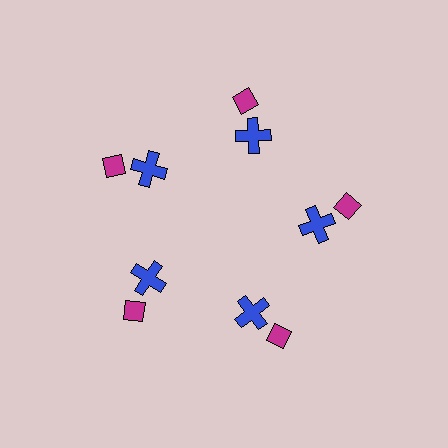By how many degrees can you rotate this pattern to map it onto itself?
The pattern maps onto itself every 72 degrees of rotation.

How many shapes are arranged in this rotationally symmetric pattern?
There are 10 shapes, arranged in 5 groups of 2.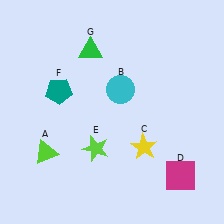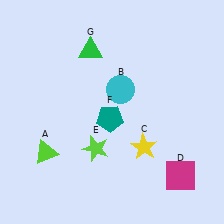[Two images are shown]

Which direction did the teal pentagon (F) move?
The teal pentagon (F) moved right.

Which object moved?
The teal pentagon (F) moved right.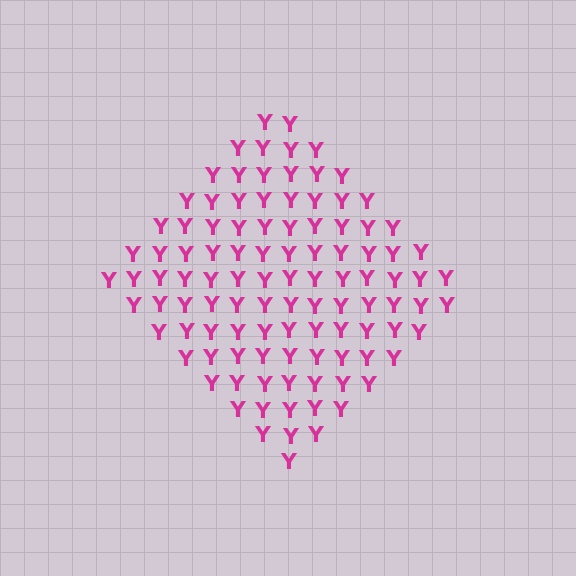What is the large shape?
The large shape is a diamond.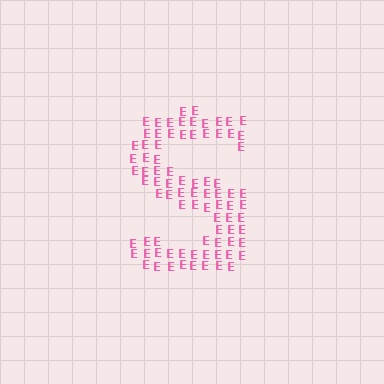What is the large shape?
The large shape is the letter S.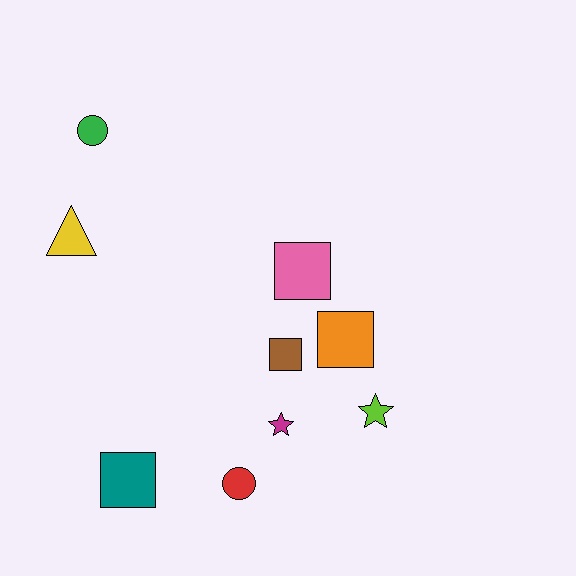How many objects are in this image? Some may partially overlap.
There are 9 objects.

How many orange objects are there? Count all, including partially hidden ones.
There is 1 orange object.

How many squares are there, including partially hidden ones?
There are 4 squares.